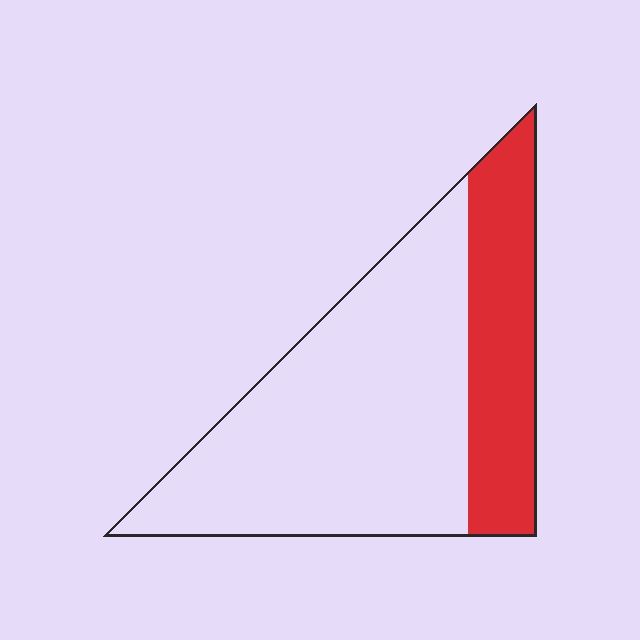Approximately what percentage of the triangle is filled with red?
Approximately 30%.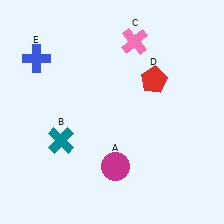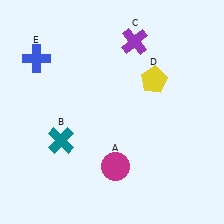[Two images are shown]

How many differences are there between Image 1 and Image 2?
There are 2 differences between the two images.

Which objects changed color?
C changed from pink to purple. D changed from red to yellow.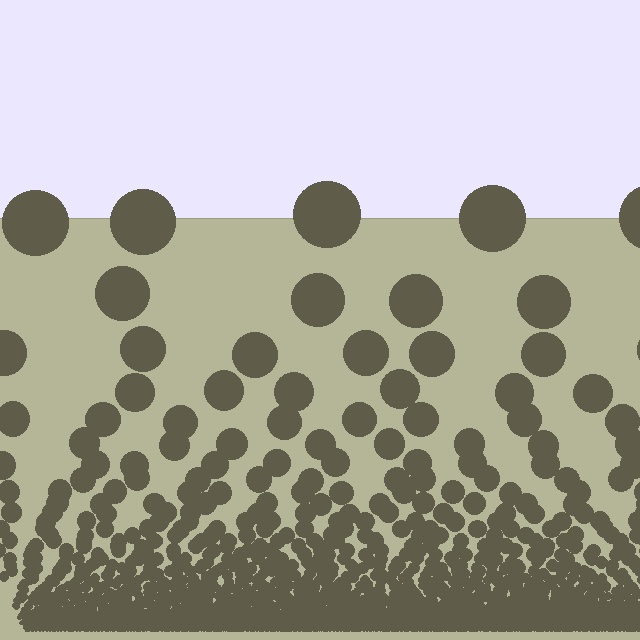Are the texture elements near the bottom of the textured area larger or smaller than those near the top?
Smaller. The gradient is inverted — elements near the bottom are smaller and denser.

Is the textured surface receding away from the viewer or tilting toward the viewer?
The surface appears to tilt toward the viewer. Texture elements get larger and sparser toward the top.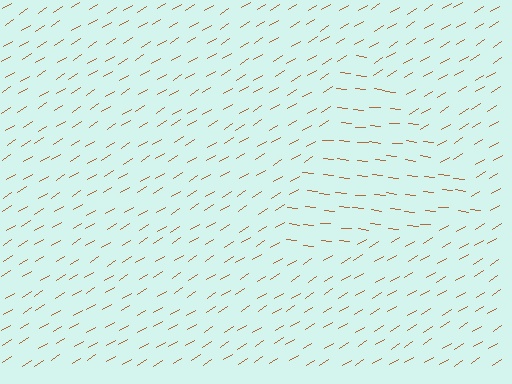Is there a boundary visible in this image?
Yes, there is a texture boundary formed by a change in line orientation.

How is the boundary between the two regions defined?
The boundary is defined purely by a change in line orientation (approximately 38 degrees difference). All lines are the same color and thickness.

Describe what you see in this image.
The image is filled with small brown line segments. A triangle region in the image has lines oriented differently from the surrounding lines, creating a visible texture boundary.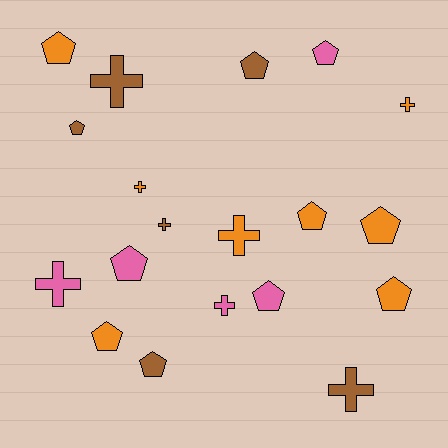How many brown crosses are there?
There are 3 brown crosses.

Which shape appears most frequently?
Pentagon, with 11 objects.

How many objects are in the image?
There are 19 objects.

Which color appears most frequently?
Orange, with 8 objects.